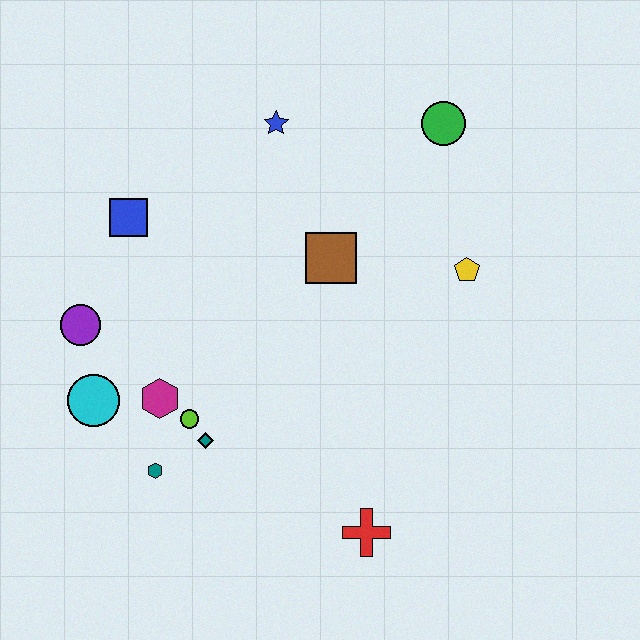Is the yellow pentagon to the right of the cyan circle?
Yes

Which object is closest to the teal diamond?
The lime circle is closest to the teal diamond.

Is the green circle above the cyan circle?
Yes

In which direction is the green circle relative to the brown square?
The green circle is above the brown square.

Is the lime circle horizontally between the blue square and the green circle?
Yes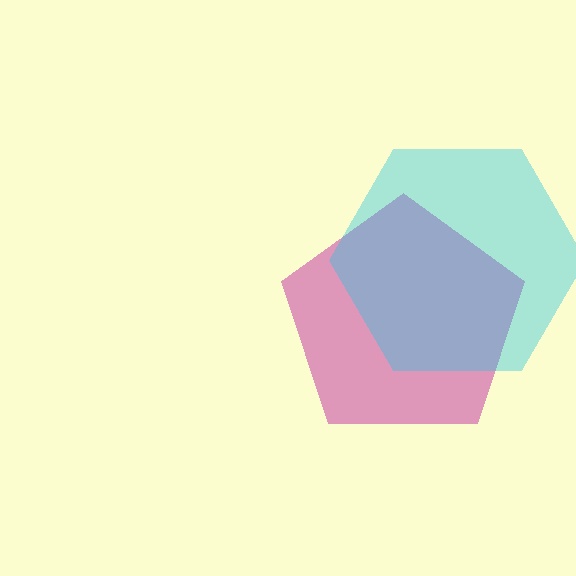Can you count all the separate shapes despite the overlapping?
Yes, there are 2 separate shapes.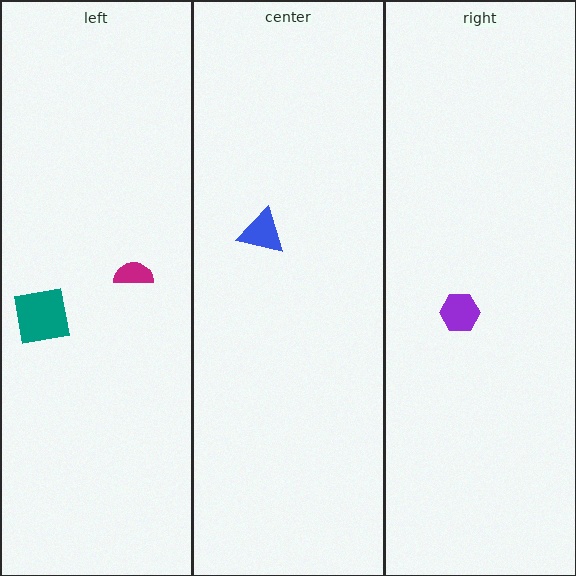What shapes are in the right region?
The purple hexagon.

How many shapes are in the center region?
1.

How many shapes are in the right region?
1.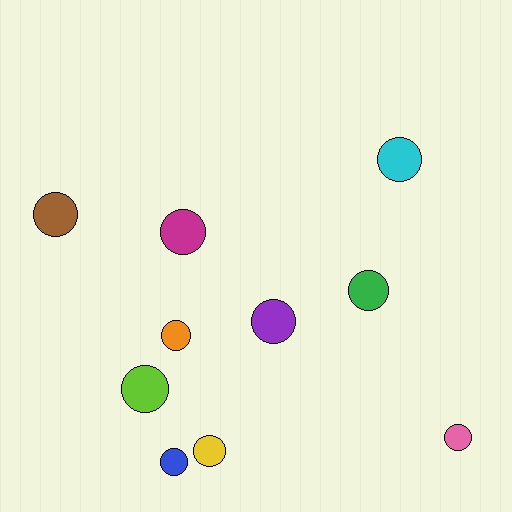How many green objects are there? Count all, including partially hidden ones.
There is 1 green object.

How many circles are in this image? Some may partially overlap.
There are 10 circles.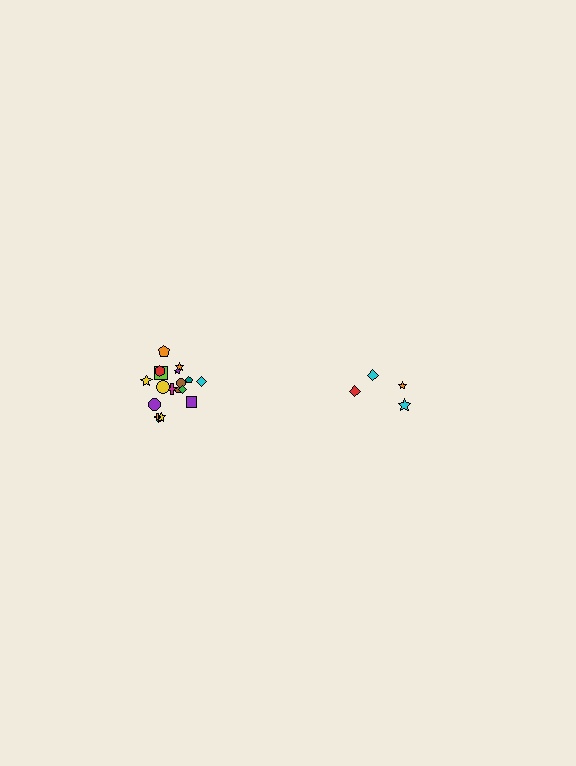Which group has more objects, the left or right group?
The left group.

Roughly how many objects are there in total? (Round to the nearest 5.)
Roughly 20 objects in total.